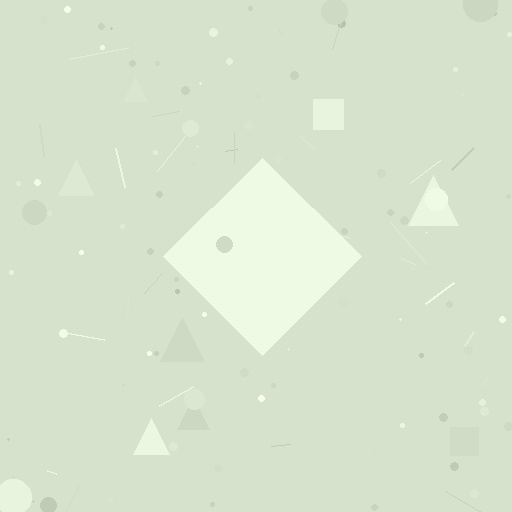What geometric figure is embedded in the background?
A diamond is embedded in the background.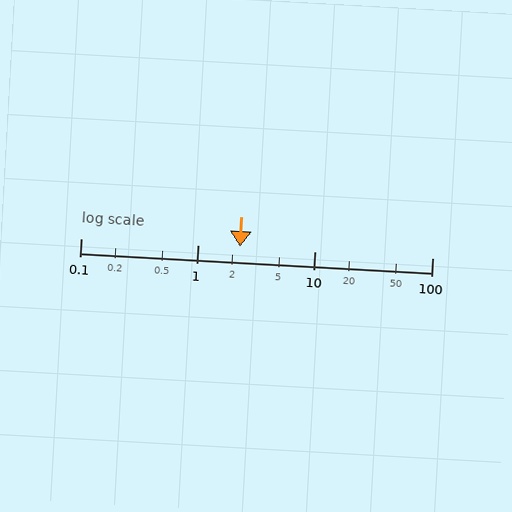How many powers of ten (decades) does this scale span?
The scale spans 3 decades, from 0.1 to 100.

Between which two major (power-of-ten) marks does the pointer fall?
The pointer is between 1 and 10.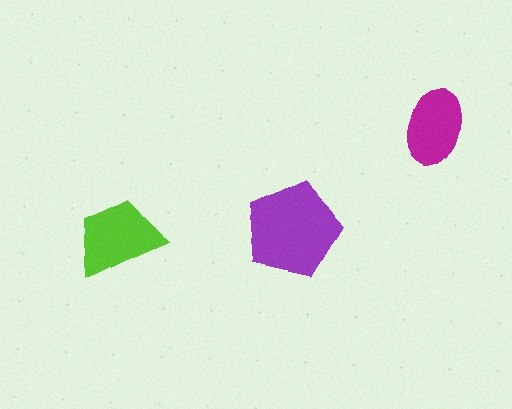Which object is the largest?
The purple pentagon.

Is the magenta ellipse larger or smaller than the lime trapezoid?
Smaller.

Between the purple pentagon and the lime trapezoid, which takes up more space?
The purple pentagon.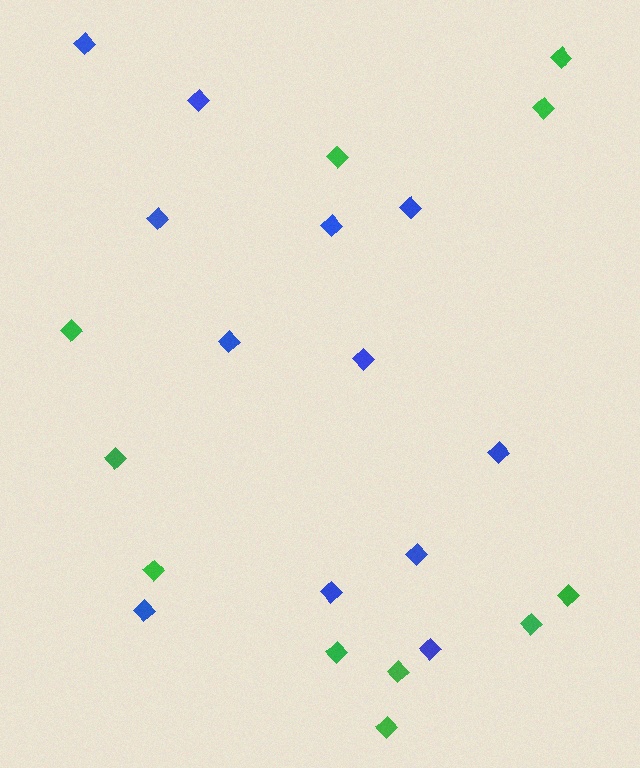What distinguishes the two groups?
There are 2 groups: one group of blue diamonds (12) and one group of green diamonds (11).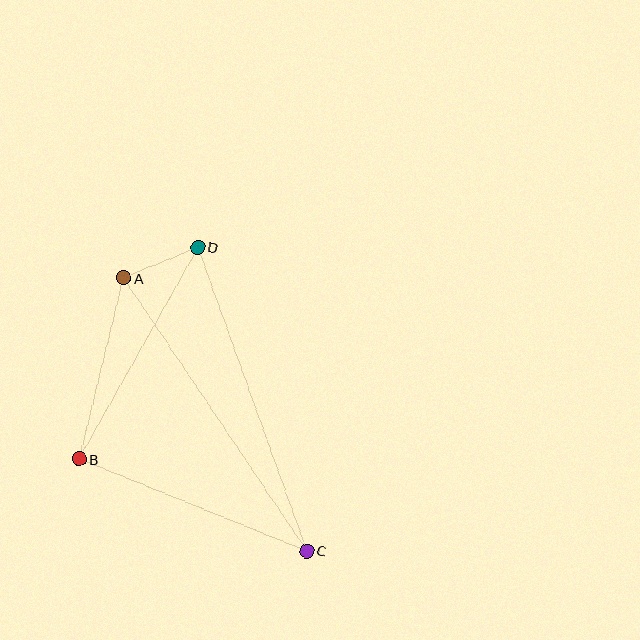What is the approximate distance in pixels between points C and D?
The distance between C and D is approximately 323 pixels.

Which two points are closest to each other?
Points A and D are closest to each other.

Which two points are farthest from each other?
Points A and C are farthest from each other.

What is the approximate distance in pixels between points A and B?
The distance between A and B is approximately 186 pixels.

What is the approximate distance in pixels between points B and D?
The distance between B and D is approximately 243 pixels.